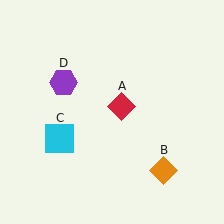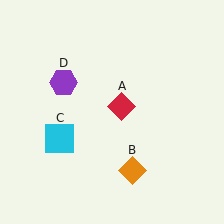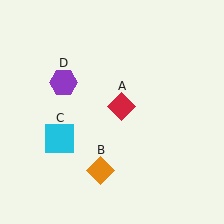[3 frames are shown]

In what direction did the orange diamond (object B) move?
The orange diamond (object B) moved left.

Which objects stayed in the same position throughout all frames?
Red diamond (object A) and cyan square (object C) and purple hexagon (object D) remained stationary.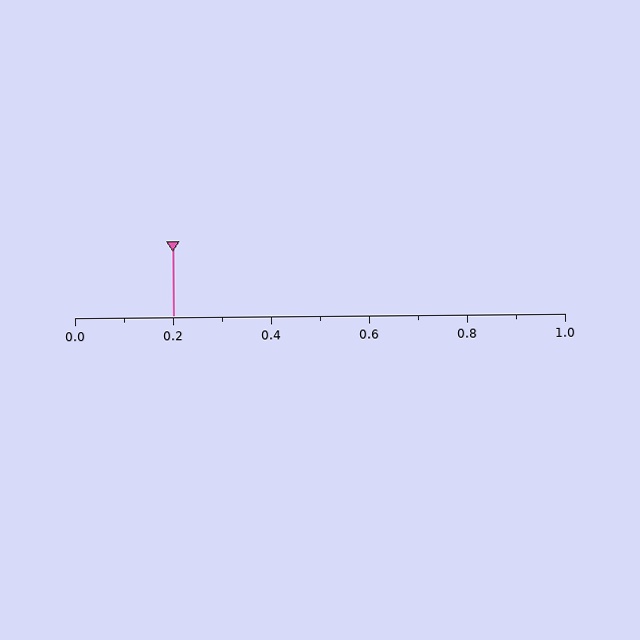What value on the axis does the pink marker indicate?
The marker indicates approximately 0.2.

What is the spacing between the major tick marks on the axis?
The major ticks are spaced 0.2 apart.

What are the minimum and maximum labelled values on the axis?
The axis runs from 0.0 to 1.0.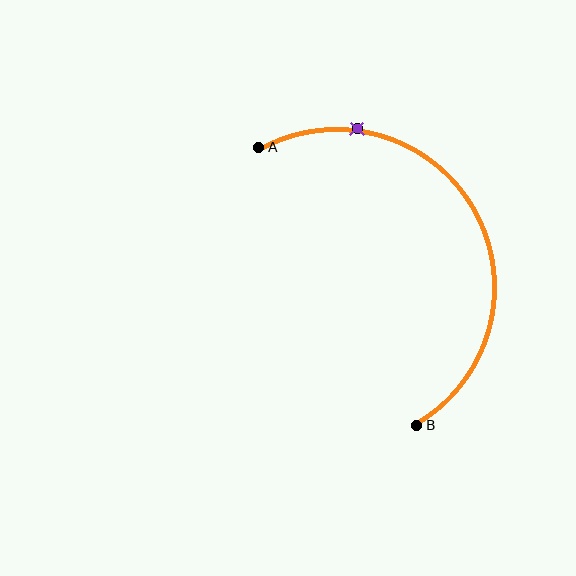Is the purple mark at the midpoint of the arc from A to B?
No. The purple mark lies on the arc but is closer to endpoint A. The arc midpoint would be at the point on the curve equidistant along the arc from both A and B.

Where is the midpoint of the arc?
The arc midpoint is the point on the curve farthest from the straight line joining A and B. It sits to the right of that line.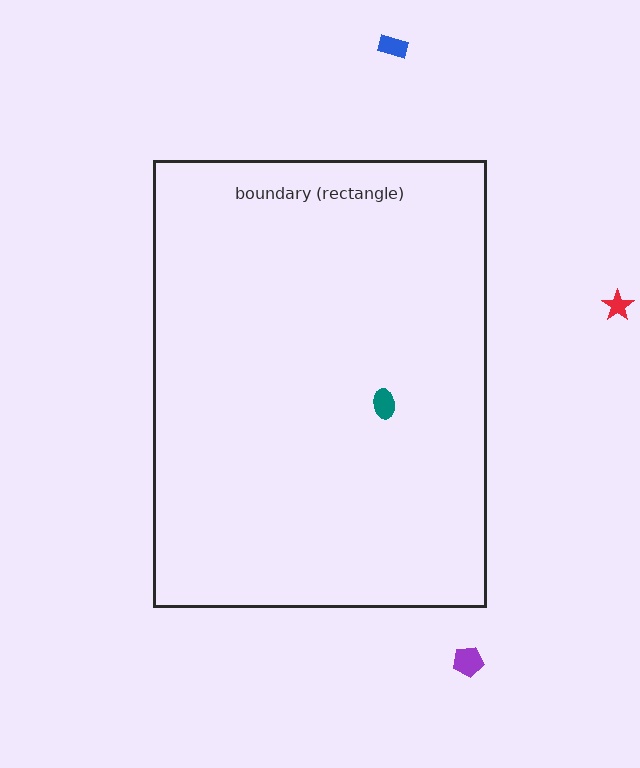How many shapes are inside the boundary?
1 inside, 3 outside.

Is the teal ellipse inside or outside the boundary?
Inside.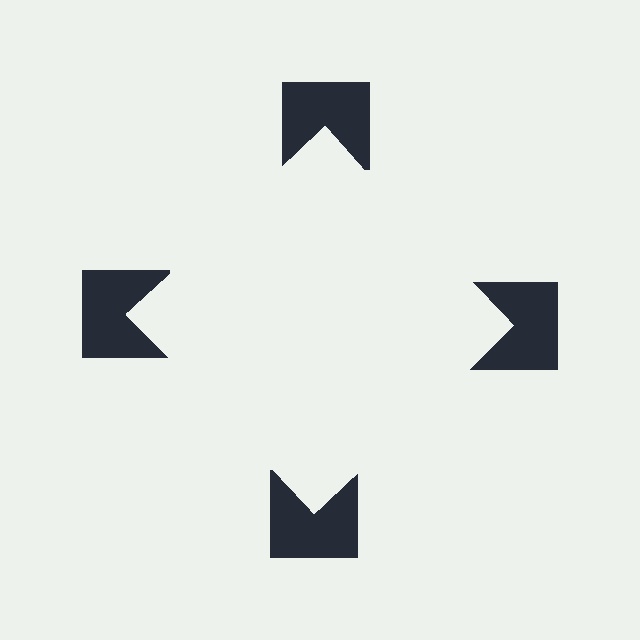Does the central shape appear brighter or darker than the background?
It typically appears slightly brighter than the background, even though no actual brightness change is drawn.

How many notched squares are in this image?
There are 4 — one at each vertex of the illusory square.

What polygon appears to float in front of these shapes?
An illusory square — its edges are inferred from the aligned wedge cuts in the notched squares, not physically drawn.